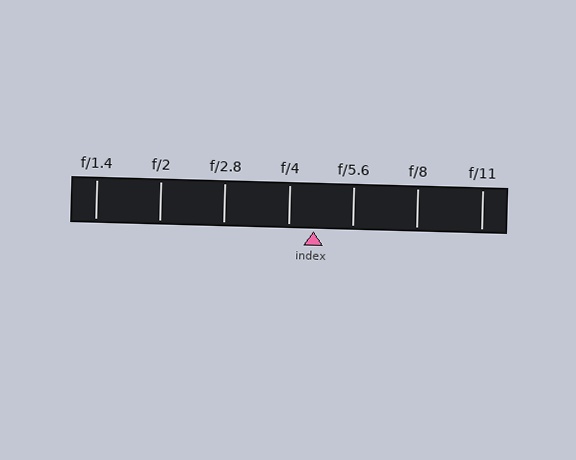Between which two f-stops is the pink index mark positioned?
The index mark is between f/4 and f/5.6.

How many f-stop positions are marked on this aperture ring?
There are 7 f-stop positions marked.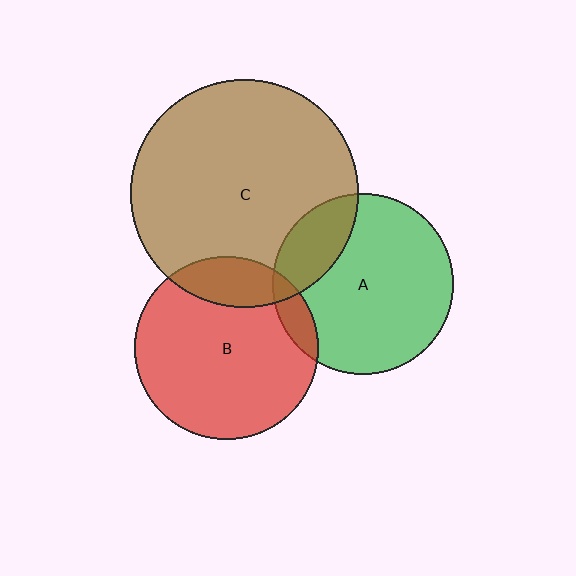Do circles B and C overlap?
Yes.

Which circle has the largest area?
Circle C (brown).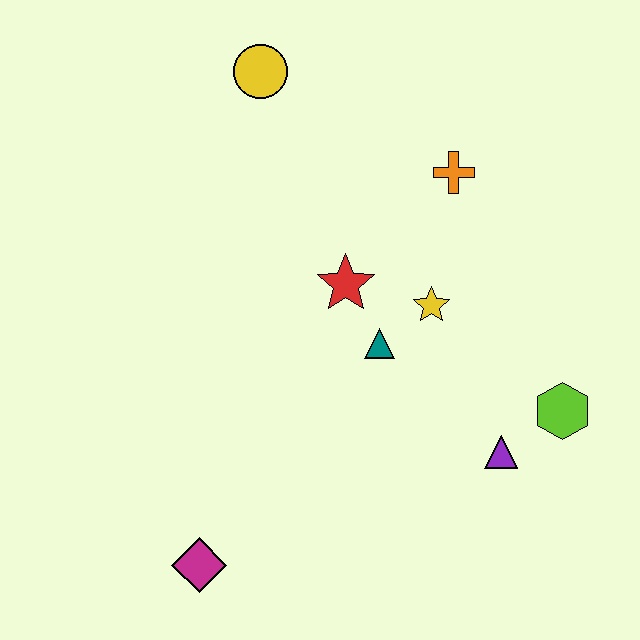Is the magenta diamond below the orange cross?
Yes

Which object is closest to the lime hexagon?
The purple triangle is closest to the lime hexagon.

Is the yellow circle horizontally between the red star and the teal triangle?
No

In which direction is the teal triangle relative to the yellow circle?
The teal triangle is below the yellow circle.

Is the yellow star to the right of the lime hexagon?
No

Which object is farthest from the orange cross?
The magenta diamond is farthest from the orange cross.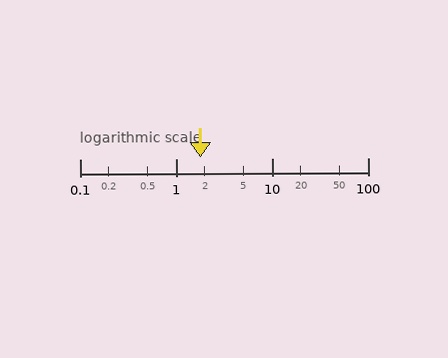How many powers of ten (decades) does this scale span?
The scale spans 3 decades, from 0.1 to 100.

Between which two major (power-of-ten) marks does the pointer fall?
The pointer is between 1 and 10.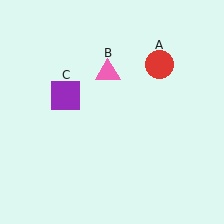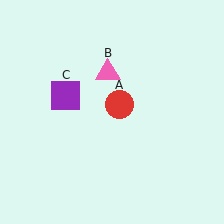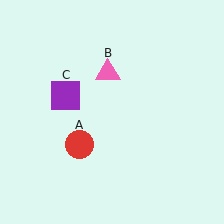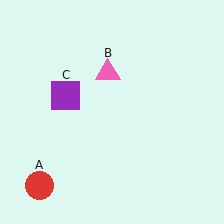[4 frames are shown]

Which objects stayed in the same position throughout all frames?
Pink triangle (object B) and purple square (object C) remained stationary.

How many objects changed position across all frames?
1 object changed position: red circle (object A).